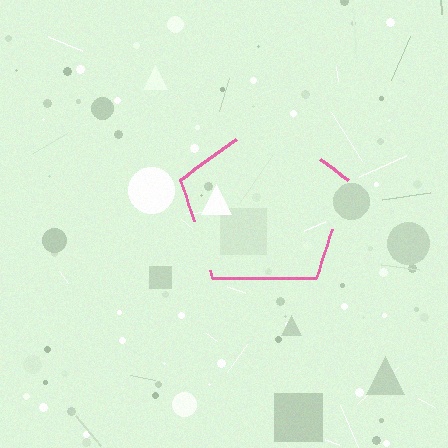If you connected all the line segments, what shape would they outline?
They would outline a pentagon.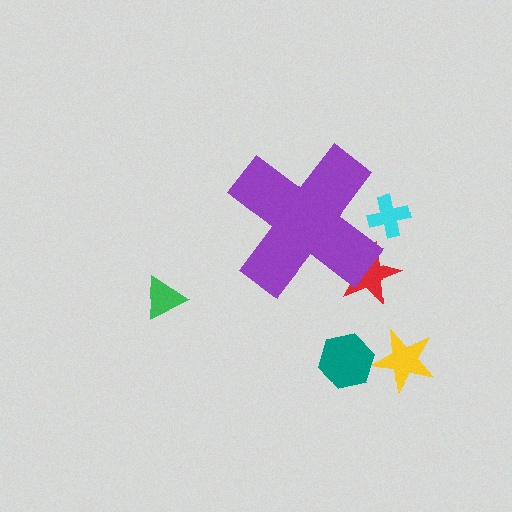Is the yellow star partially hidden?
No, the yellow star is fully visible.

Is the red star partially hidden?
Yes, the red star is partially hidden behind the purple cross.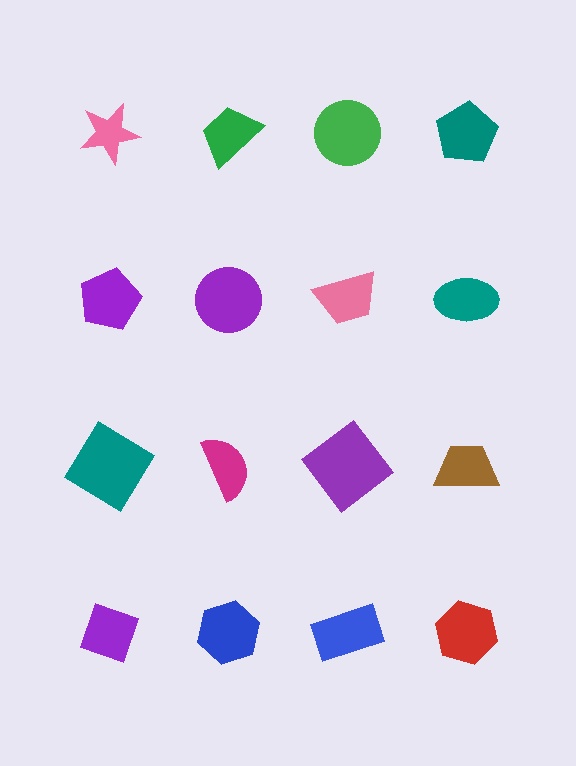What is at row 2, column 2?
A purple circle.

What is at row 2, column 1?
A purple pentagon.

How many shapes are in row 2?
4 shapes.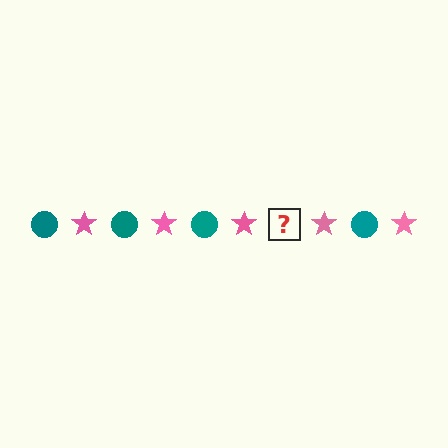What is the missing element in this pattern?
The missing element is a teal circle.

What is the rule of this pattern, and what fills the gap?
The rule is that the pattern alternates between teal circle and pink star. The gap should be filled with a teal circle.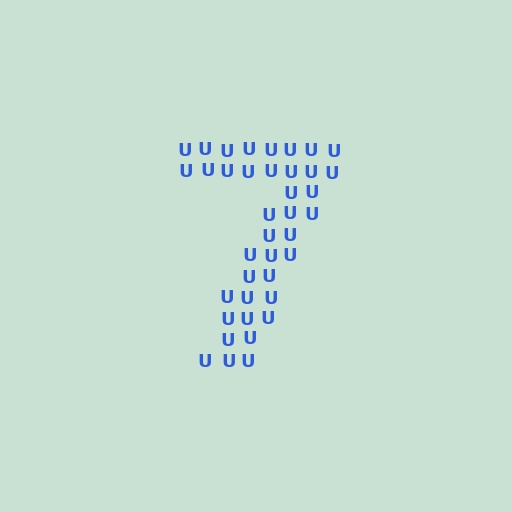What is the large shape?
The large shape is the digit 7.